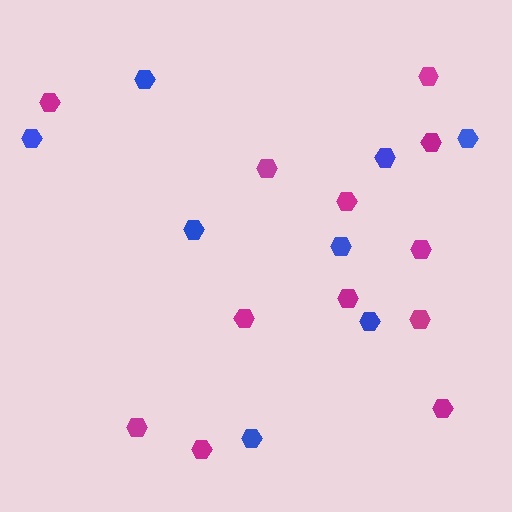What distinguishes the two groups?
There are 2 groups: one group of magenta hexagons (12) and one group of blue hexagons (8).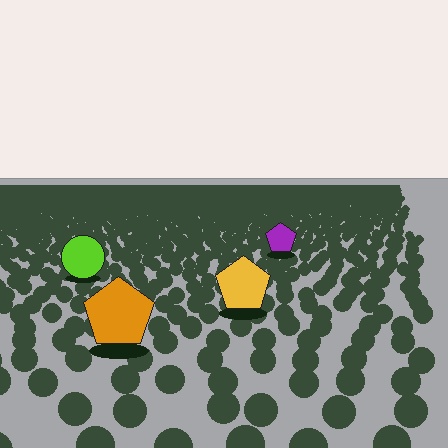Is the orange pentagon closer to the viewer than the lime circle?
Yes. The orange pentagon is closer — you can tell from the texture gradient: the ground texture is coarser near it.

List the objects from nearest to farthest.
From nearest to farthest: the orange pentagon, the yellow pentagon, the lime circle, the purple pentagon.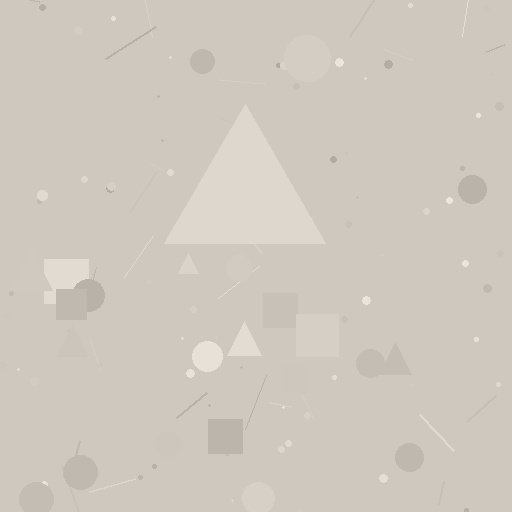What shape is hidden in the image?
A triangle is hidden in the image.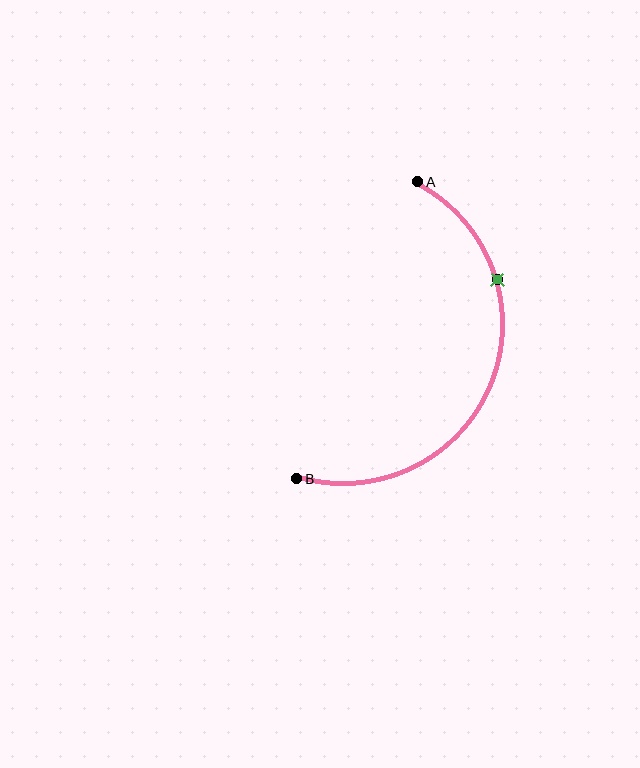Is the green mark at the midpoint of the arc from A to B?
No. The green mark lies on the arc but is closer to endpoint A. The arc midpoint would be at the point on the curve equidistant along the arc from both A and B.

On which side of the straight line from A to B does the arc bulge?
The arc bulges to the right of the straight line connecting A and B.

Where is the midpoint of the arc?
The arc midpoint is the point on the curve farthest from the straight line joining A and B. It sits to the right of that line.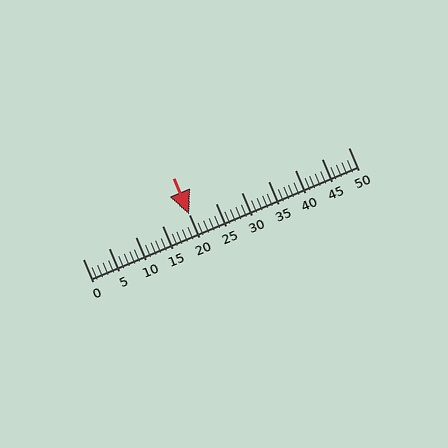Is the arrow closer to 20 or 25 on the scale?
The arrow is closer to 20.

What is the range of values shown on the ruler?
The ruler shows values from 0 to 50.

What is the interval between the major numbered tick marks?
The major tick marks are spaced 5 units apart.